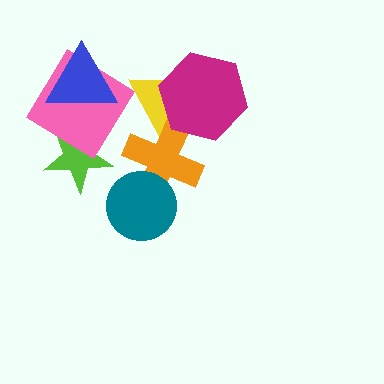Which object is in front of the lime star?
The pink diamond is in front of the lime star.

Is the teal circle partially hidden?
No, no other shape covers it.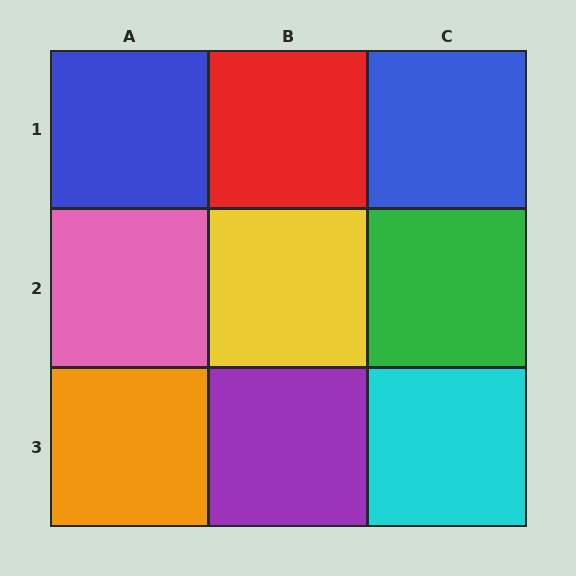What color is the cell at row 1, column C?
Blue.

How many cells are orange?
1 cell is orange.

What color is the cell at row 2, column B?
Yellow.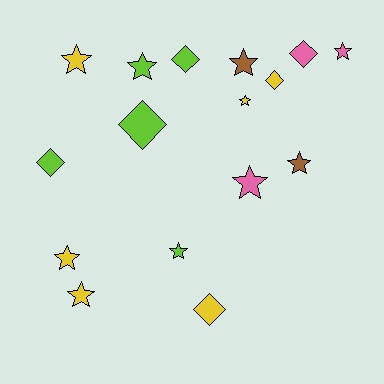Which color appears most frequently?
Yellow, with 6 objects.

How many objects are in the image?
There are 16 objects.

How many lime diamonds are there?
There are 3 lime diamonds.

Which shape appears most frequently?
Star, with 10 objects.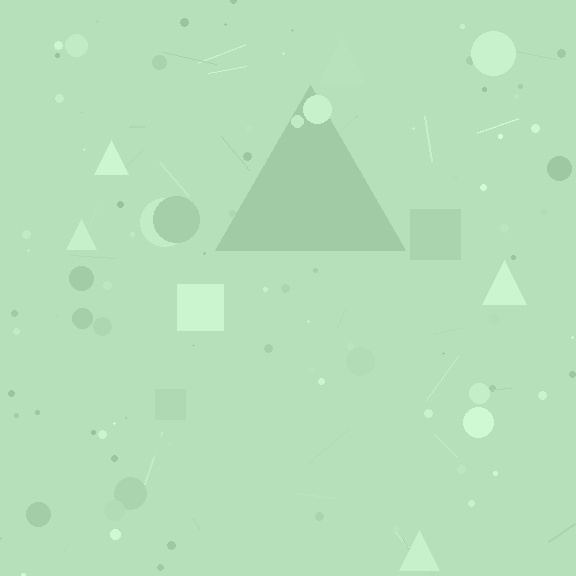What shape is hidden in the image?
A triangle is hidden in the image.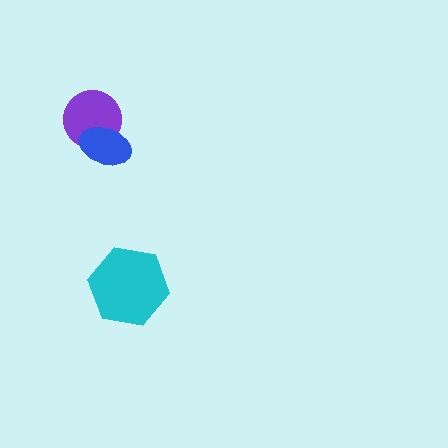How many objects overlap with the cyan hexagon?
0 objects overlap with the cyan hexagon.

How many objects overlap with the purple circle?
1 object overlaps with the purple circle.